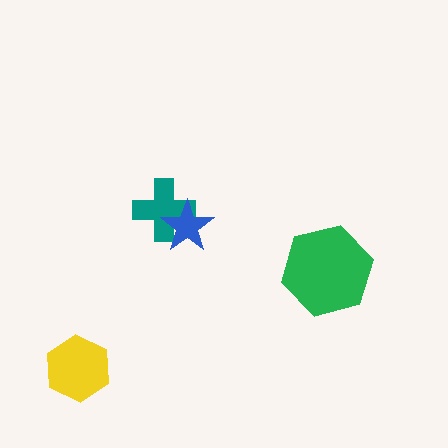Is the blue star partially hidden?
No, no other shape covers it.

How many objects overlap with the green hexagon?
0 objects overlap with the green hexagon.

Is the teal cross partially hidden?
Yes, it is partially covered by another shape.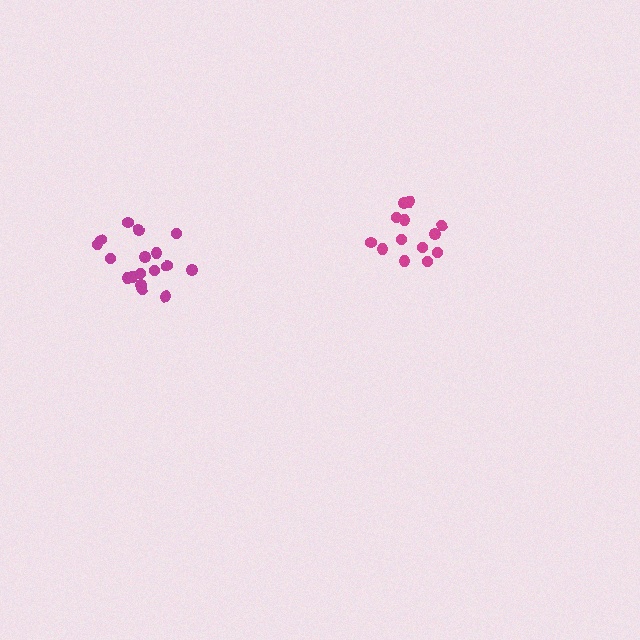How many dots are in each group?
Group 1: 17 dots, Group 2: 13 dots (30 total).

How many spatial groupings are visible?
There are 2 spatial groupings.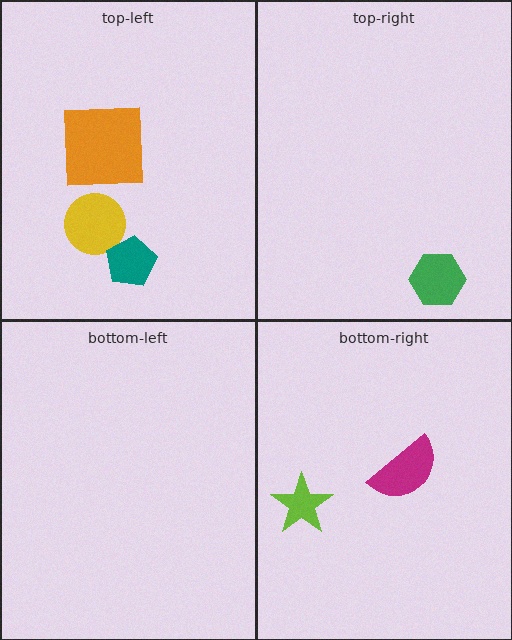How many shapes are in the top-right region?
1.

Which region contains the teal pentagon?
The top-left region.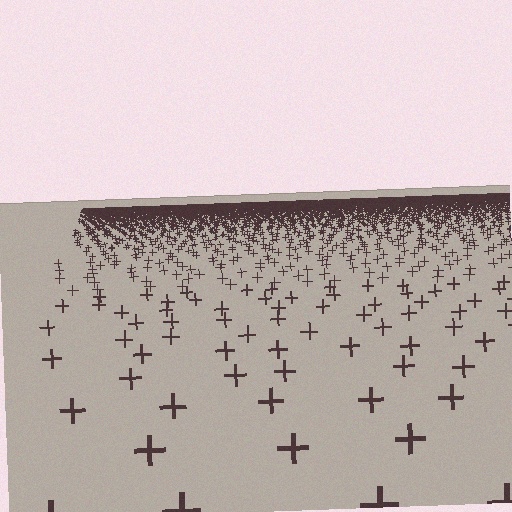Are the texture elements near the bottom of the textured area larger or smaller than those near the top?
Larger. Near the bottom, elements are closer to the viewer and appear at a bigger on-screen size.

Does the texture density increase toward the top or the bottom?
Density increases toward the top.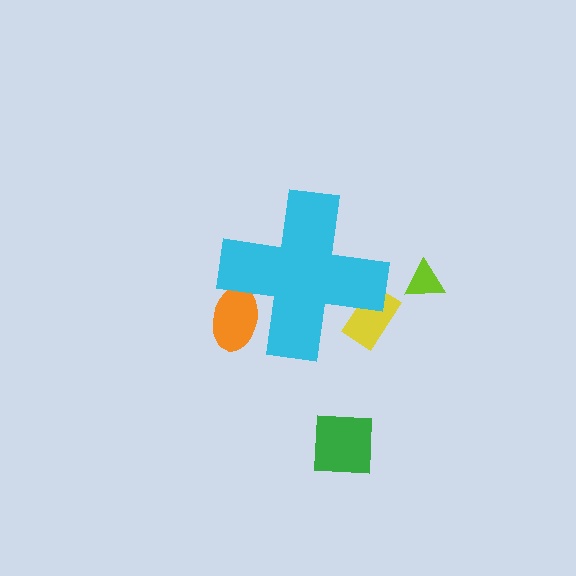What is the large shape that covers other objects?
A cyan cross.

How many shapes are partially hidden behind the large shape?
2 shapes are partially hidden.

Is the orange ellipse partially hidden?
Yes, the orange ellipse is partially hidden behind the cyan cross.